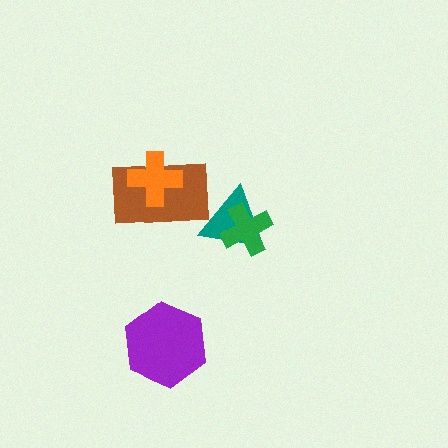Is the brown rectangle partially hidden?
Yes, it is partially covered by another shape.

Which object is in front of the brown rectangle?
The orange cross is in front of the brown rectangle.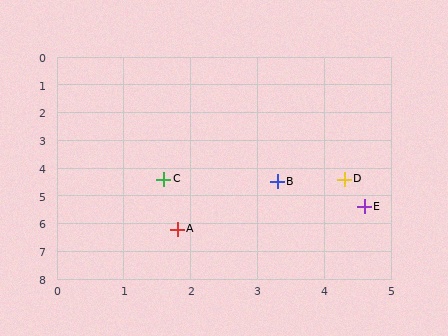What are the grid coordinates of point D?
Point D is at approximately (4.3, 4.4).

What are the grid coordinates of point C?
Point C is at approximately (1.6, 4.4).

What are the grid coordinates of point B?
Point B is at approximately (3.3, 4.5).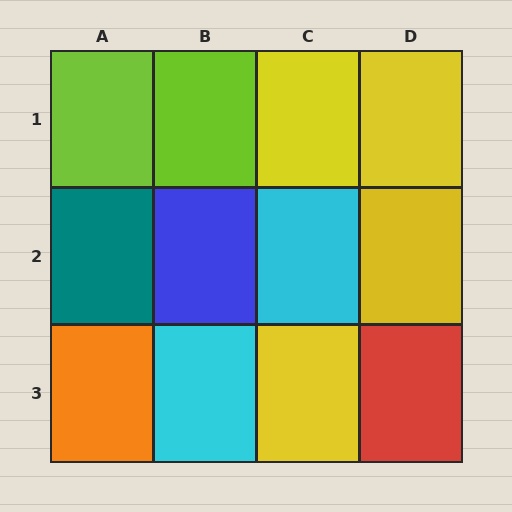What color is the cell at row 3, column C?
Yellow.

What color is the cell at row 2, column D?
Yellow.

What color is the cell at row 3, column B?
Cyan.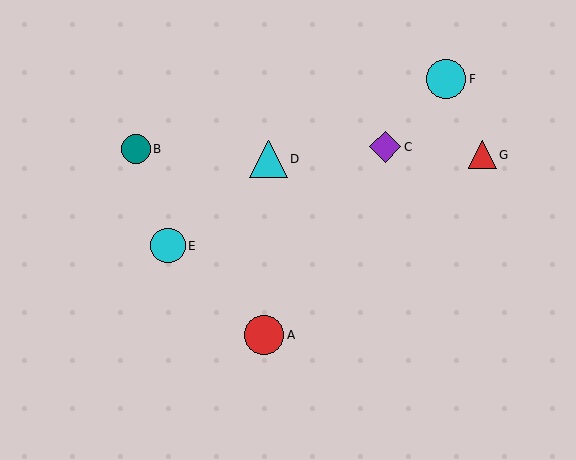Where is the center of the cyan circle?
The center of the cyan circle is at (446, 79).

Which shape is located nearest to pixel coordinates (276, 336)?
The red circle (labeled A) at (264, 335) is nearest to that location.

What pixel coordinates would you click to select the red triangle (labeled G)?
Click at (482, 155) to select the red triangle G.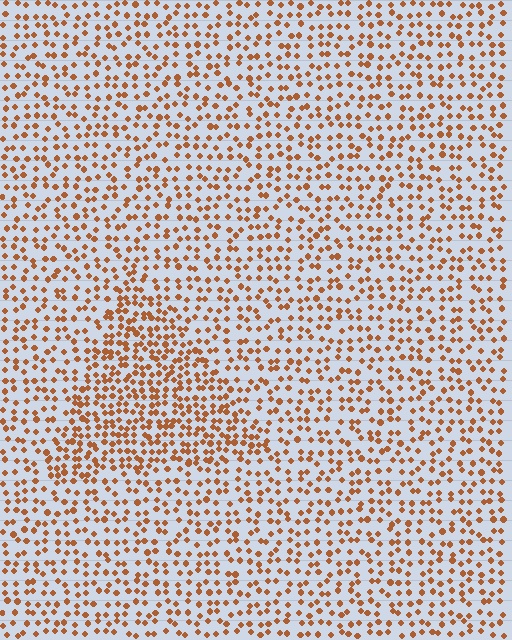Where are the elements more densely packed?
The elements are more densely packed inside the triangle boundary.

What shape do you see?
I see a triangle.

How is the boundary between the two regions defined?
The boundary is defined by a change in element density (approximately 1.7x ratio). All elements are the same color, size, and shape.